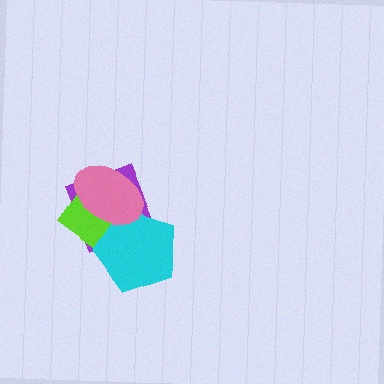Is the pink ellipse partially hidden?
No, no other shape covers it.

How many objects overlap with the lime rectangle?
3 objects overlap with the lime rectangle.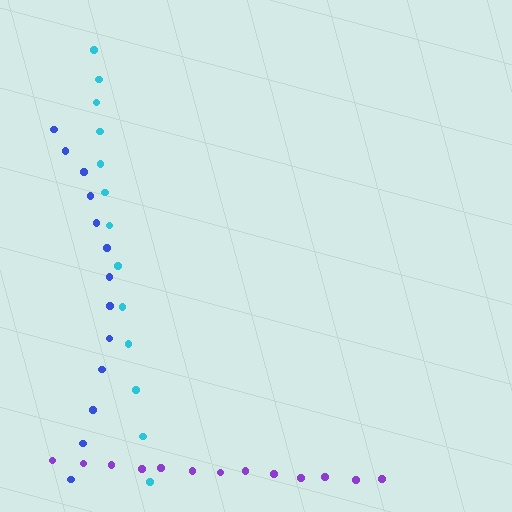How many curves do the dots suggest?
There are 3 distinct paths.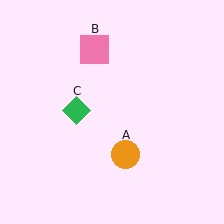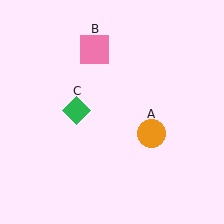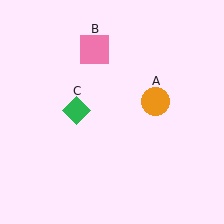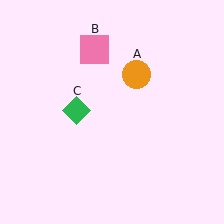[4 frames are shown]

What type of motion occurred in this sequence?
The orange circle (object A) rotated counterclockwise around the center of the scene.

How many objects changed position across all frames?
1 object changed position: orange circle (object A).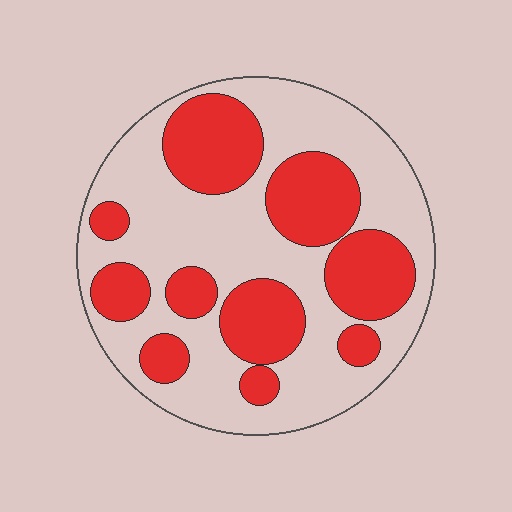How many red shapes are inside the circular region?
10.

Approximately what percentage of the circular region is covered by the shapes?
Approximately 40%.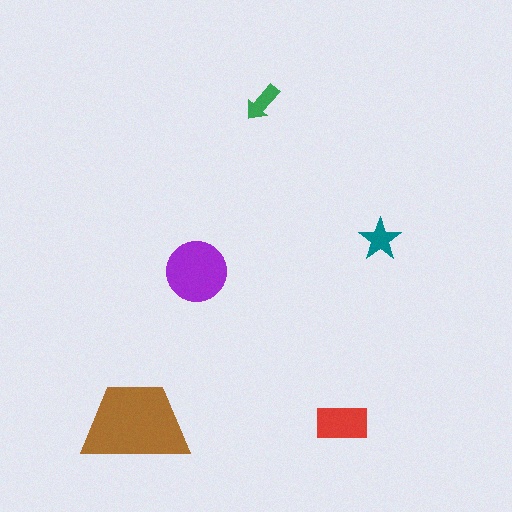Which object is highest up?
The green arrow is topmost.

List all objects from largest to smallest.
The brown trapezoid, the purple circle, the red rectangle, the teal star, the green arrow.